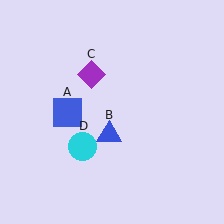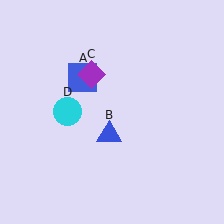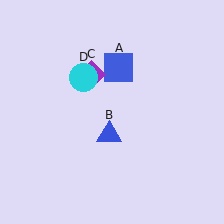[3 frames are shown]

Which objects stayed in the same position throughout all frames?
Blue triangle (object B) and purple diamond (object C) remained stationary.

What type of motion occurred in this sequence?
The blue square (object A), cyan circle (object D) rotated clockwise around the center of the scene.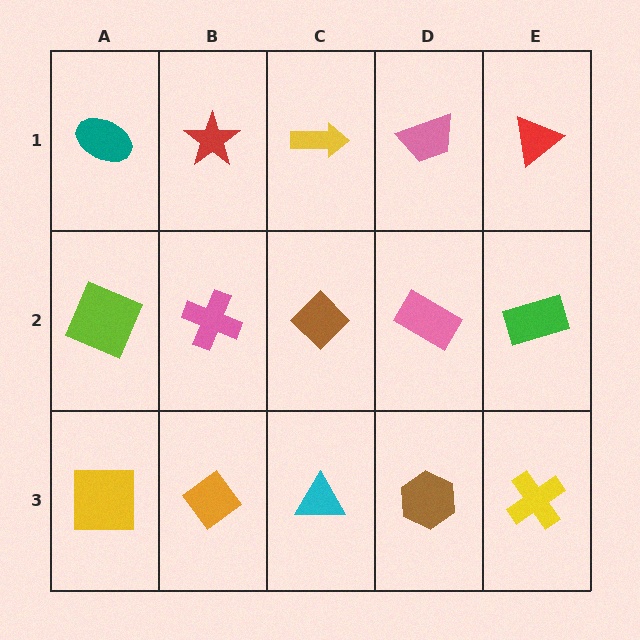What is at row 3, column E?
A yellow cross.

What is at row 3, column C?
A cyan triangle.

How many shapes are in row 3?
5 shapes.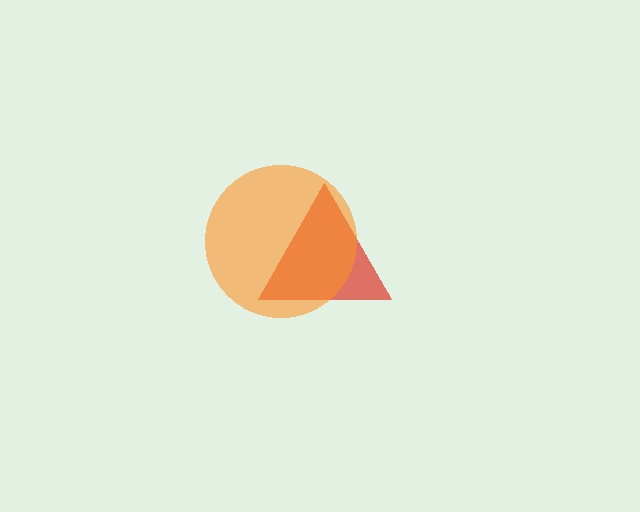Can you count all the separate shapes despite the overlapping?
Yes, there are 2 separate shapes.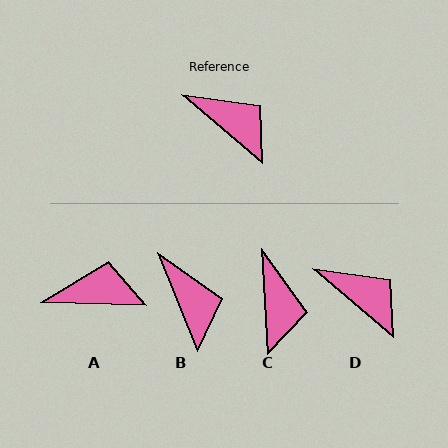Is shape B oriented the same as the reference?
No, it is off by about 28 degrees.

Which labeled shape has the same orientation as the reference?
D.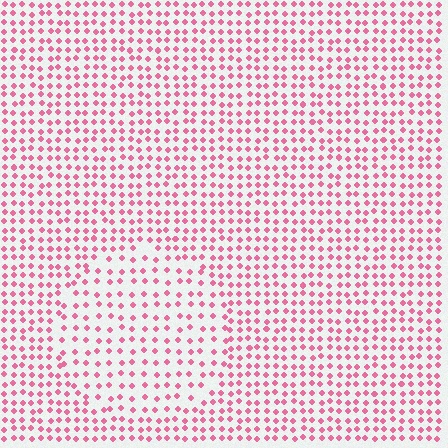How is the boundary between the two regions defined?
The boundary is defined by a change in element density (approximately 1.6x ratio). All elements are the same color, size, and shape.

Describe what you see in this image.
The image contains small pink elements arranged at two different densities. A circle-shaped region is visible where the elements are less densely packed than the surrounding area.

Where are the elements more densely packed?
The elements are more densely packed outside the circle boundary.